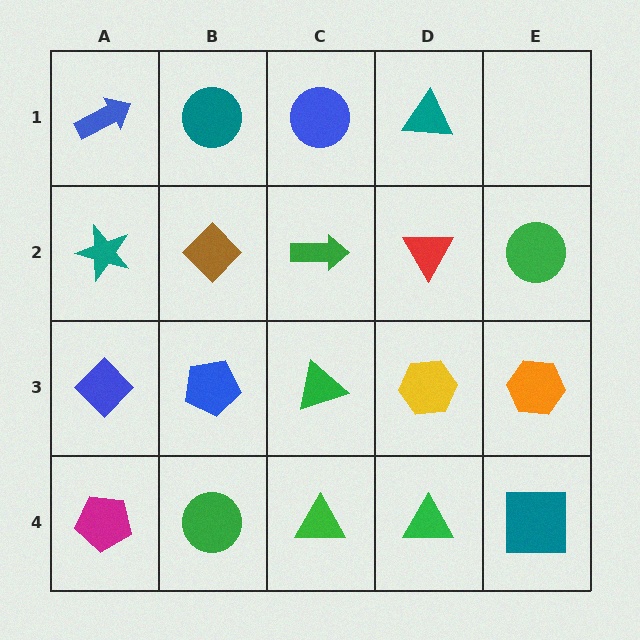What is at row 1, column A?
A blue arrow.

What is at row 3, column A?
A blue diamond.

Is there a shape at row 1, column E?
No, that cell is empty.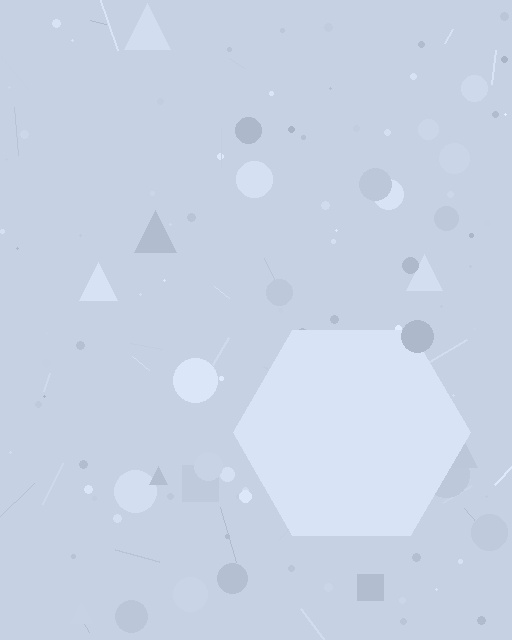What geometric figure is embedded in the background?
A hexagon is embedded in the background.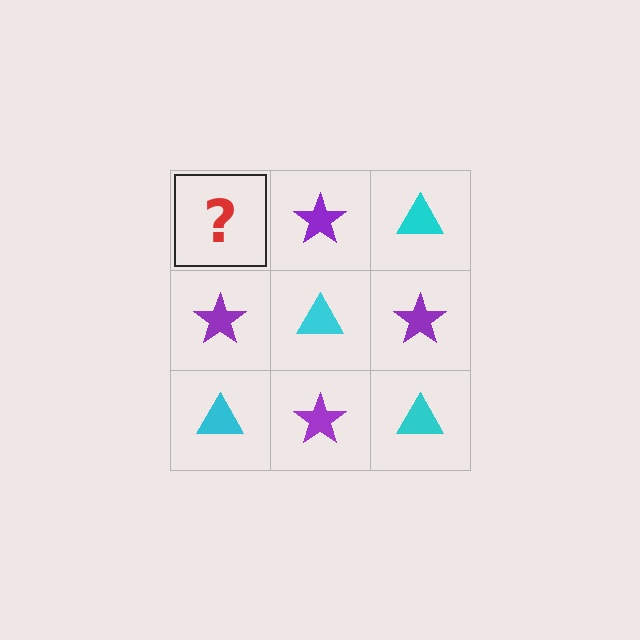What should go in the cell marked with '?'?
The missing cell should contain a cyan triangle.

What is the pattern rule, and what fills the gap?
The rule is that it alternates cyan triangle and purple star in a checkerboard pattern. The gap should be filled with a cyan triangle.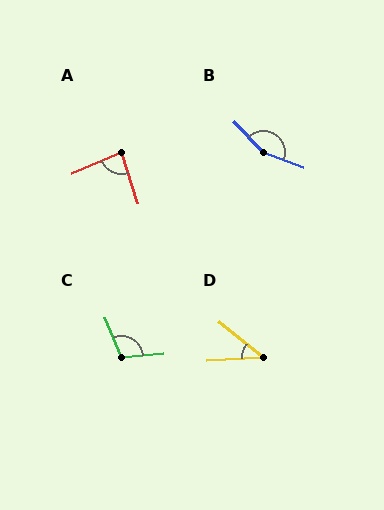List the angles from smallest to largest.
D (41°), A (85°), C (107°), B (154°).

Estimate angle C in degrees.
Approximately 107 degrees.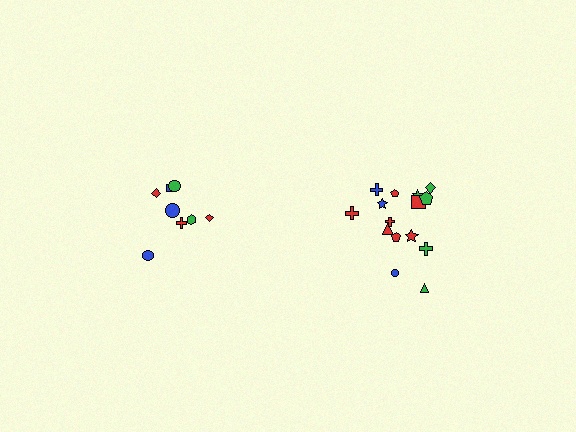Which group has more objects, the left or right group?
The right group.